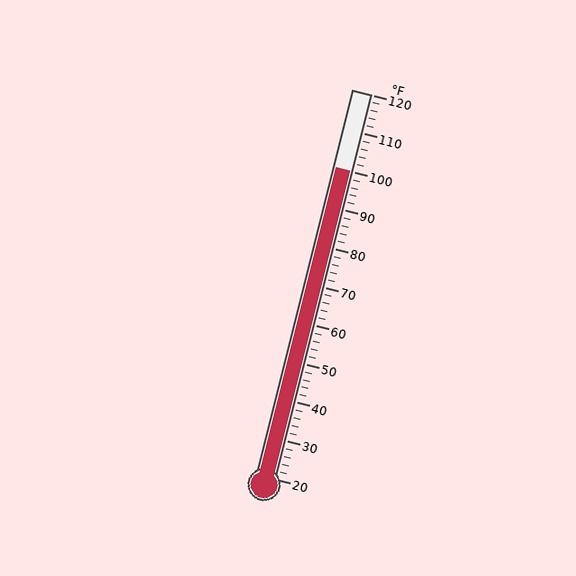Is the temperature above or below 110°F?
The temperature is below 110°F.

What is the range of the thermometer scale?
The thermometer scale ranges from 20°F to 120°F.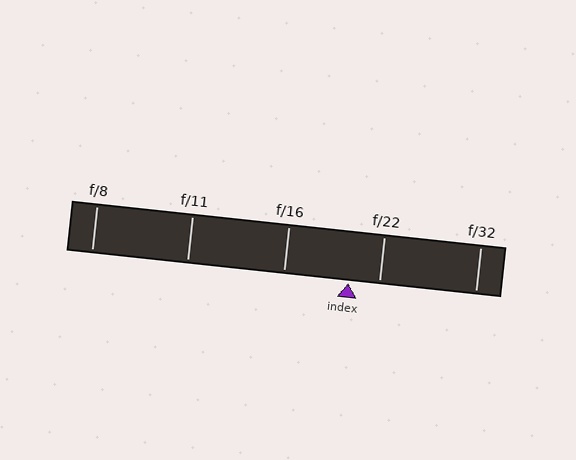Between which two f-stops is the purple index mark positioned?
The index mark is between f/16 and f/22.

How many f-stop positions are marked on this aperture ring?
There are 5 f-stop positions marked.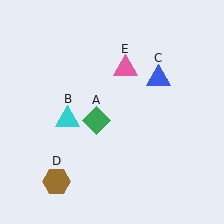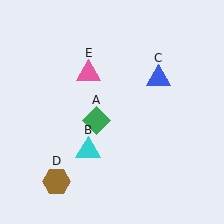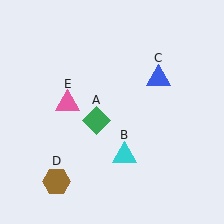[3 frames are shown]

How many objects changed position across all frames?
2 objects changed position: cyan triangle (object B), pink triangle (object E).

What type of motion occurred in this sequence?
The cyan triangle (object B), pink triangle (object E) rotated counterclockwise around the center of the scene.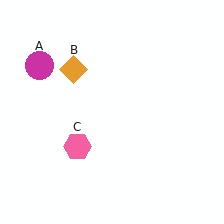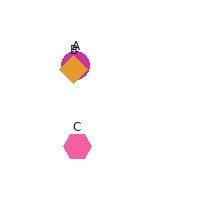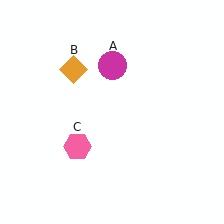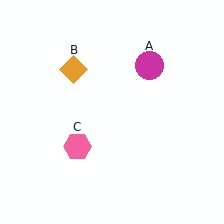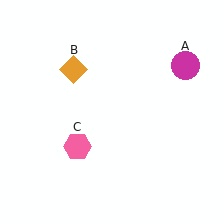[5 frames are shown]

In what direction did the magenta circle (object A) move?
The magenta circle (object A) moved right.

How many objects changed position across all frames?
1 object changed position: magenta circle (object A).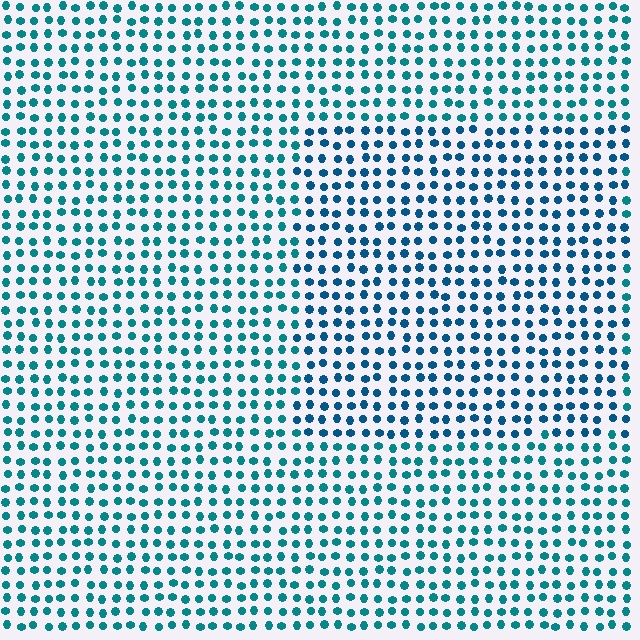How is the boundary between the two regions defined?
The boundary is defined purely by a slight shift in hue (about 23 degrees). Spacing, size, and orientation are identical on both sides.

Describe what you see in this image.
The image is filled with small teal elements in a uniform arrangement. A rectangle-shaped region is visible where the elements are tinted to a slightly different hue, forming a subtle color boundary.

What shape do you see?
I see a rectangle.